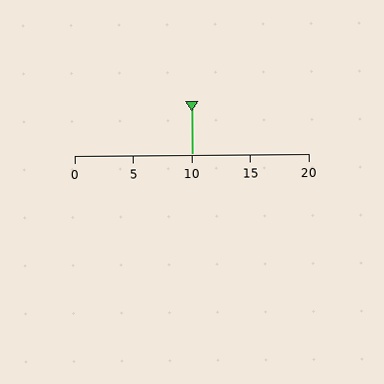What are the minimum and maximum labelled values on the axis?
The axis runs from 0 to 20.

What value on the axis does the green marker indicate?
The marker indicates approximately 10.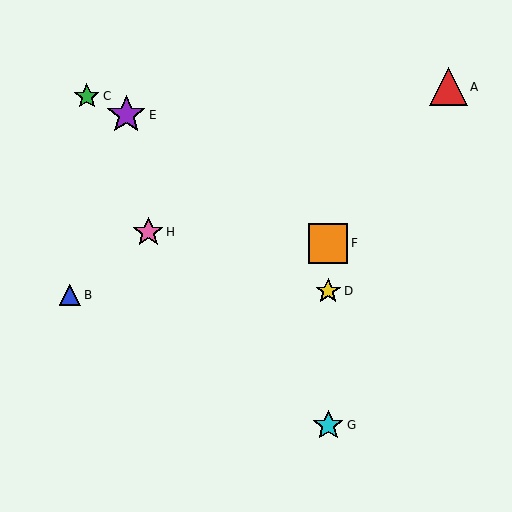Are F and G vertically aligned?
Yes, both are at x≈328.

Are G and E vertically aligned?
No, G is at x≈328 and E is at x≈126.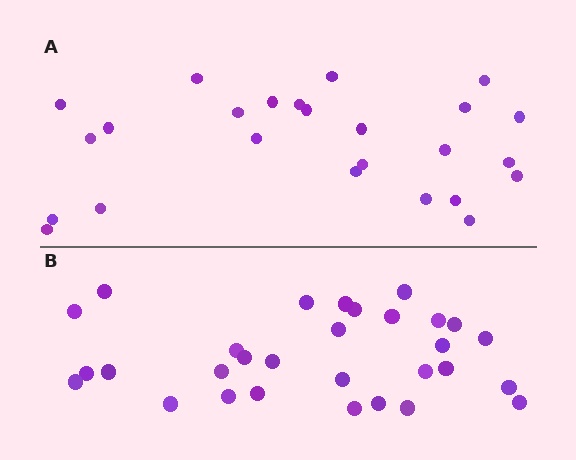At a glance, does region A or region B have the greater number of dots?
Region B (the bottom region) has more dots.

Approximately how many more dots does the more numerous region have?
Region B has about 5 more dots than region A.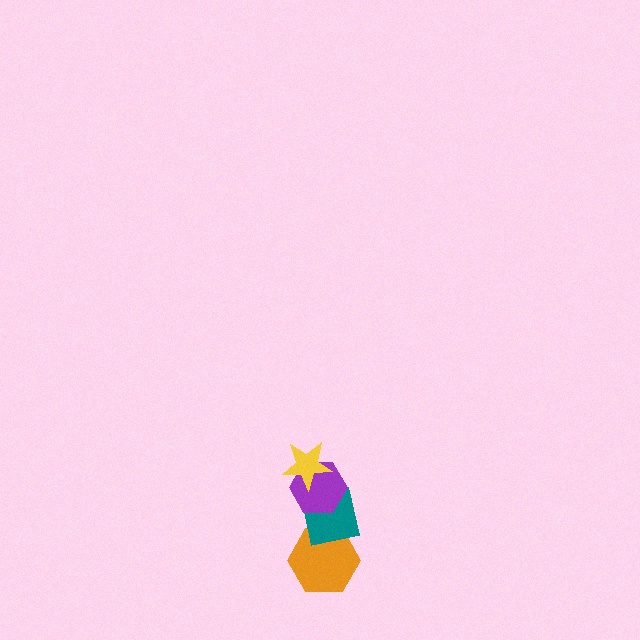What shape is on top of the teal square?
The purple hexagon is on top of the teal square.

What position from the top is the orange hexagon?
The orange hexagon is 4th from the top.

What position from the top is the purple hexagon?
The purple hexagon is 2nd from the top.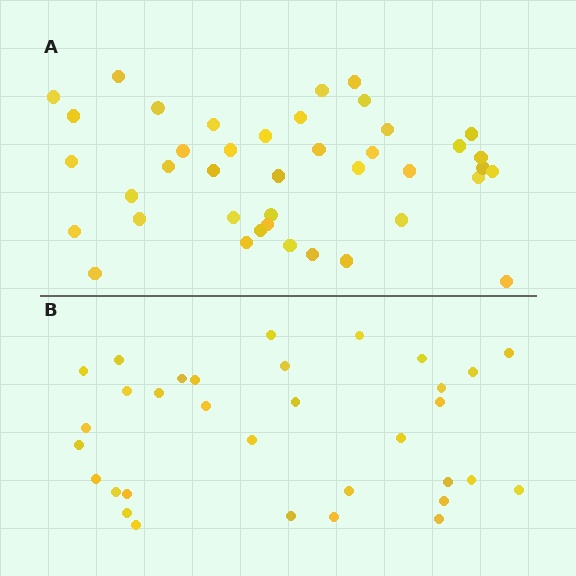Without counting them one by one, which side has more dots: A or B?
Region A (the top region) has more dots.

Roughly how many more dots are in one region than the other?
Region A has roughly 8 or so more dots than region B.